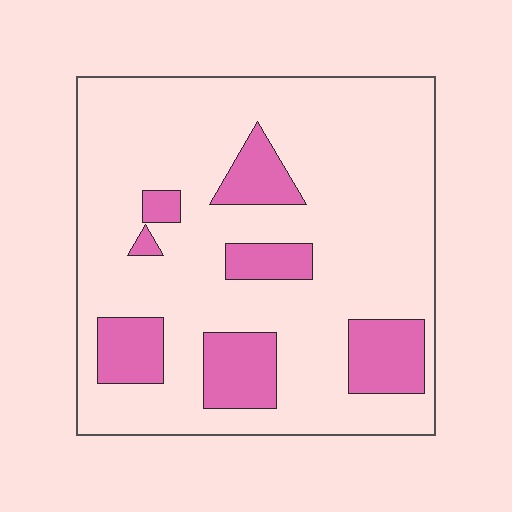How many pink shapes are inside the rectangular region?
7.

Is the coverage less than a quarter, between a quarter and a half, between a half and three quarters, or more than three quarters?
Less than a quarter.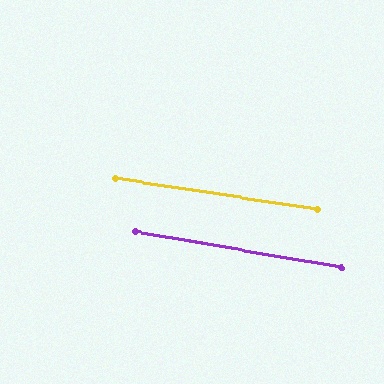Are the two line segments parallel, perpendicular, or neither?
Parallel — their directions differ by only 1.1°.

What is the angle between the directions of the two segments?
Approximately 1 degree.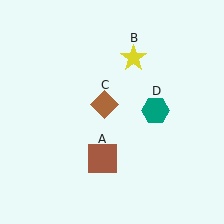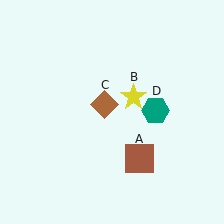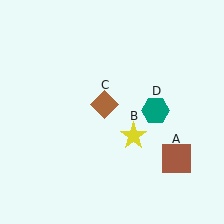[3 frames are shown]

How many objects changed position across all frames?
2 objects changed position: brown square (object A), yellow star (object B).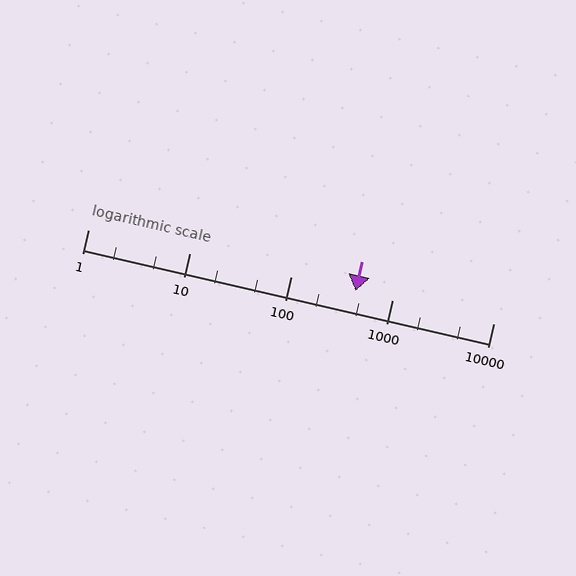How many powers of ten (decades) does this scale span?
The scale spans 4 decades, from 1 to 10000.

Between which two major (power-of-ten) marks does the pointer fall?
The pointer is between 100 and 1000.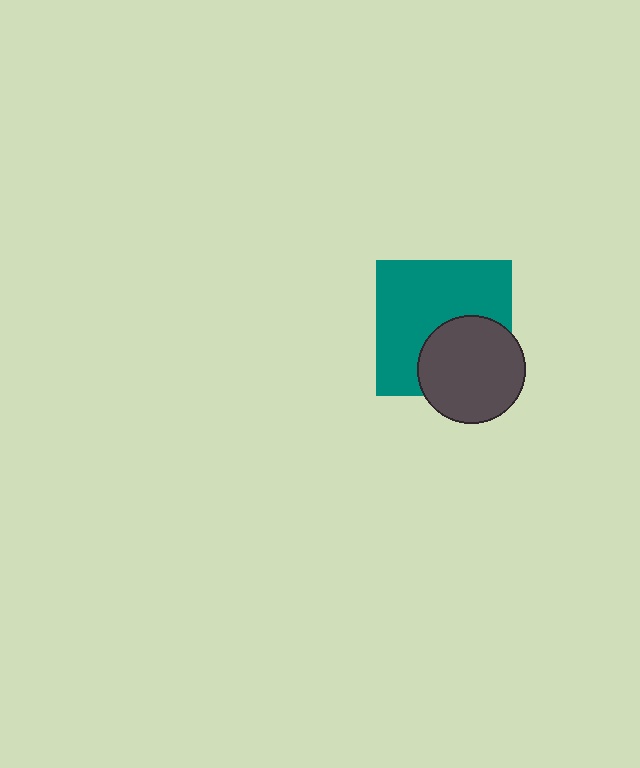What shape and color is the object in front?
The object in front is a dark gray circle.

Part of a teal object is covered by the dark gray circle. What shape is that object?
It is a square.